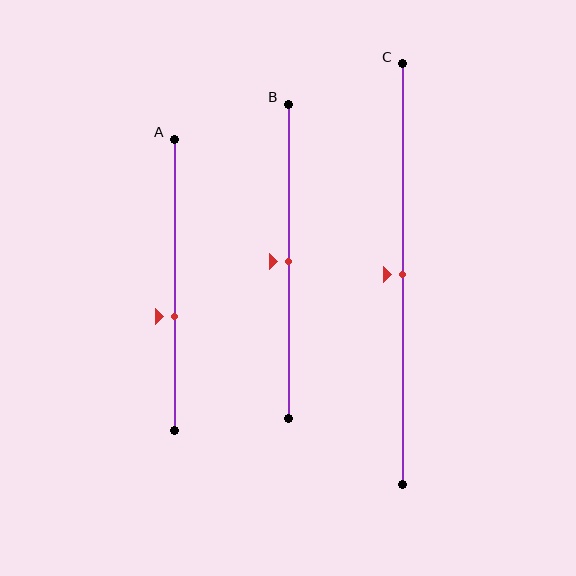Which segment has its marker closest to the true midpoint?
Segment B has its marker closest to the true midpoint.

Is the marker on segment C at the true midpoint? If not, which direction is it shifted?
Yes, the marker on segment C is at the true midpoint.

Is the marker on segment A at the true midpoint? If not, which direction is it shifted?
No, the marker on segment A is shifted downward by about 11% of the segment length.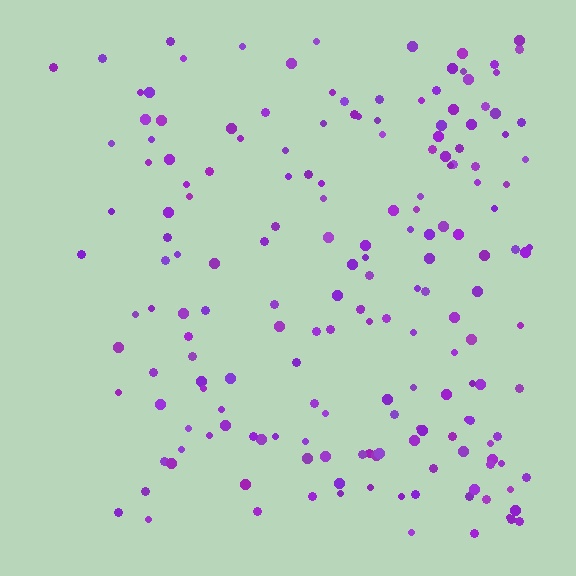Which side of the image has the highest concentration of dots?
The right.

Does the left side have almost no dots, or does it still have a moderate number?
Still a moderate number, just noticeably fewer than the right.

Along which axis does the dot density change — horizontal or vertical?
Horizontal.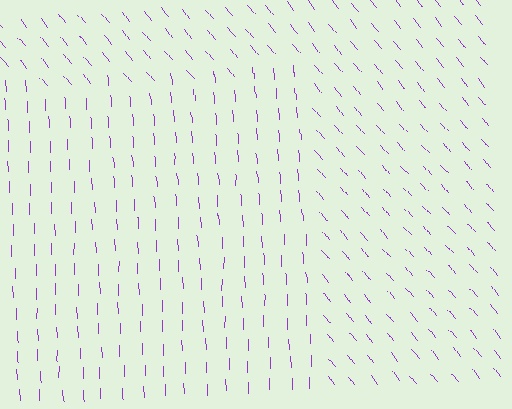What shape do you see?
I see a rectangle.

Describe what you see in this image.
The image is filled with small purple line segments. A rectangle region in the image has lines oriented differently from the surrounding lines, creating a visible texture boundary.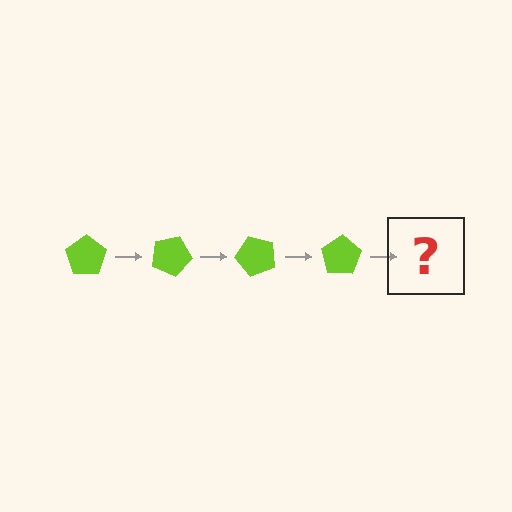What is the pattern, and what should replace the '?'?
The pattern is that the pentagon rotates 25 degrees each step. The '?' should be a lime pentagon rotated 100 degrees.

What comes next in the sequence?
The next element should be a lime pentagon rotated 100 degrees.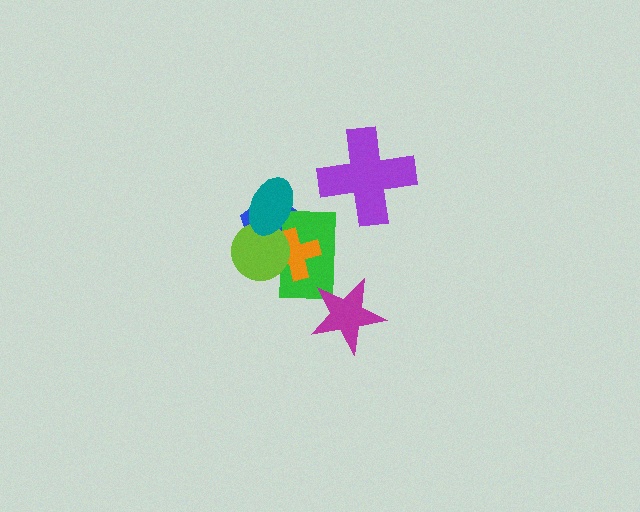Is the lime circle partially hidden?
Yes, it is partially covered by another shape.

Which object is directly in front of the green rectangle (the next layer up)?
The orange cross is directly in front of the green rectangle.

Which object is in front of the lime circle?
The teal ellipse is in front of the lime circle.